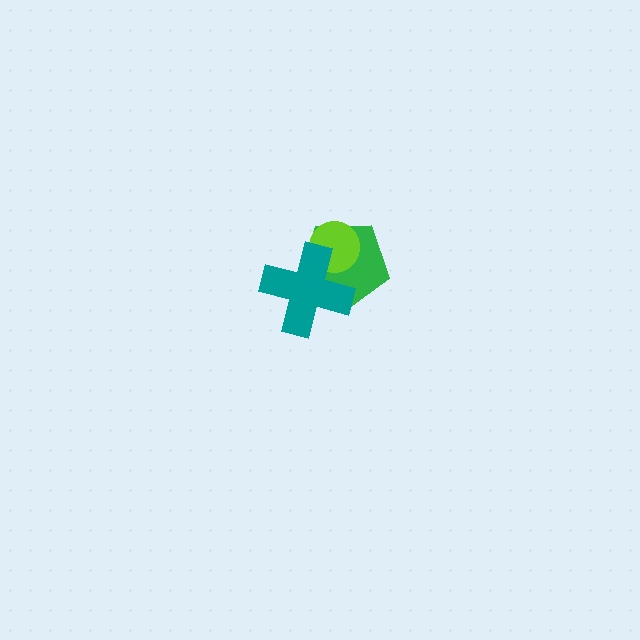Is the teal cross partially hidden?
No, no other shape covers it.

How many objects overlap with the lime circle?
2 objects overlap with the lime circle.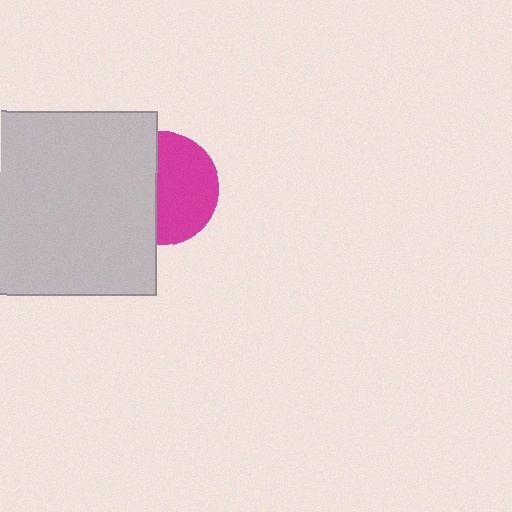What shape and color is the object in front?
The object in front is a light gray square.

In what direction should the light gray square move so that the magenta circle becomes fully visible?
The light gray square should move left. That is the shortest direction to clear the overlap and leave the magenta circle fully visible.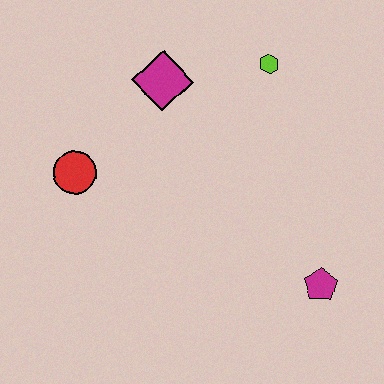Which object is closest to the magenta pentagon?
The lime hexagon is closest to the magenta pentagon.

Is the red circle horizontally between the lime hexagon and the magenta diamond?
No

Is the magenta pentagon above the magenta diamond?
No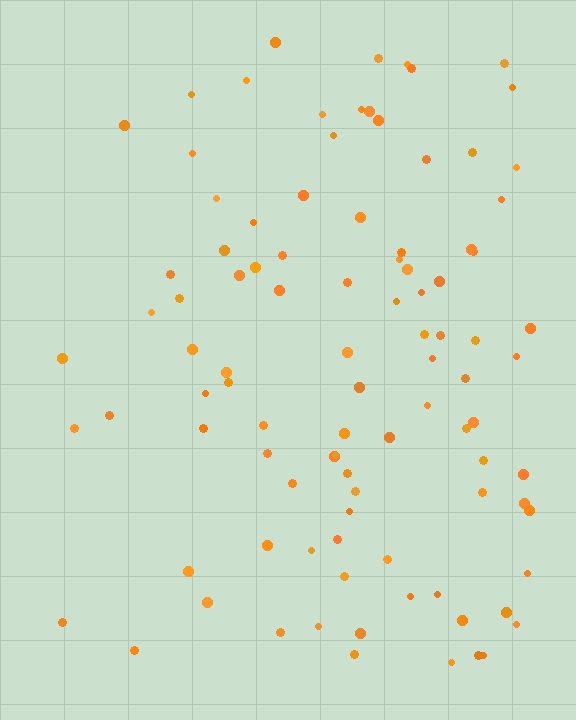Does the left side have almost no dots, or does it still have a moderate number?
Still a moderate number, just noticeably fewer than the right.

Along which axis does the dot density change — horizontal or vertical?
Horizontal.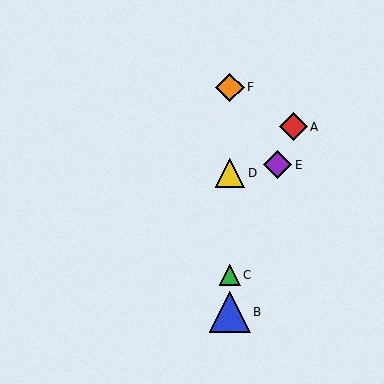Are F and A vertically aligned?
No, F is at x≈230 and A is at x≈293.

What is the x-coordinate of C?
Object C is at x≈230.